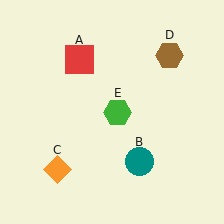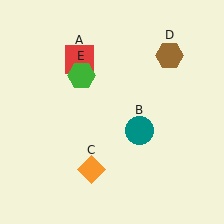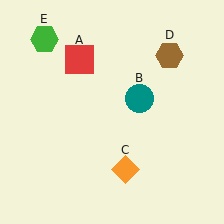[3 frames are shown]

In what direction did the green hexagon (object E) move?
The green hexagon (object E) moved up and to the left.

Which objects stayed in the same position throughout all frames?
Red square (object A) and brown hexagon (object D) remained stationary.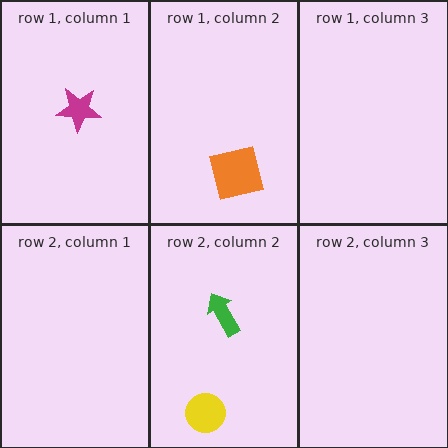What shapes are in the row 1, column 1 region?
The magenta star.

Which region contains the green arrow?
The row 2, column 2 region.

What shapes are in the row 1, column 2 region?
The orange square.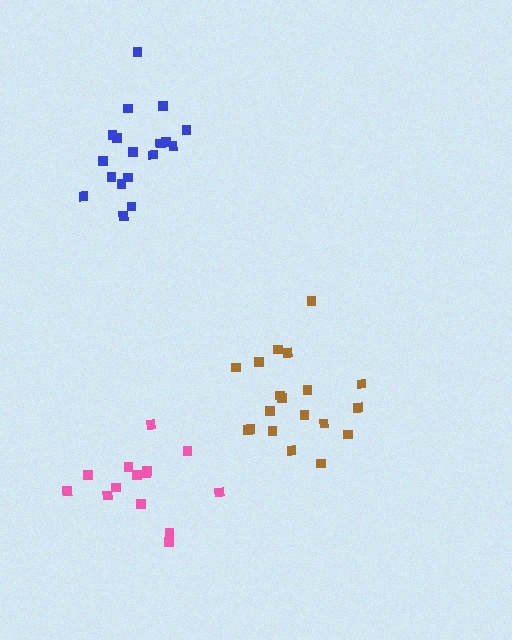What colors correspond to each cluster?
The clusters are colored: pink, blue, brown.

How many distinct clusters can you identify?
There are 3 distinct clusters.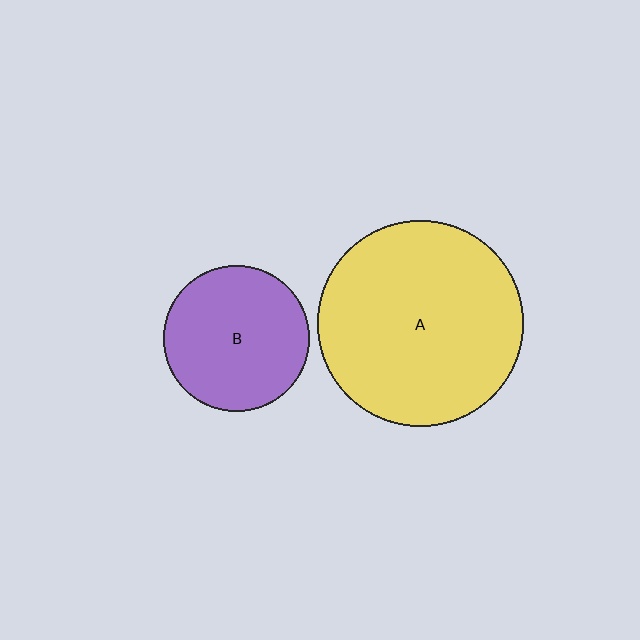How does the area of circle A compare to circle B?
Approximately 2.0 times.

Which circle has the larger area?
Circle A (yellow).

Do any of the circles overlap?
No, none of the circles overlap.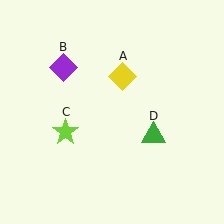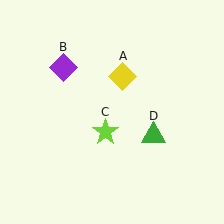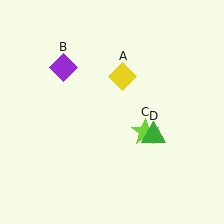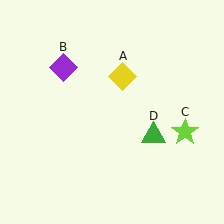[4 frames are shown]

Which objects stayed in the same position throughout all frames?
Yellow diamond (object A) and purple diamond (object B) and green triangle (object D) remained stationary.